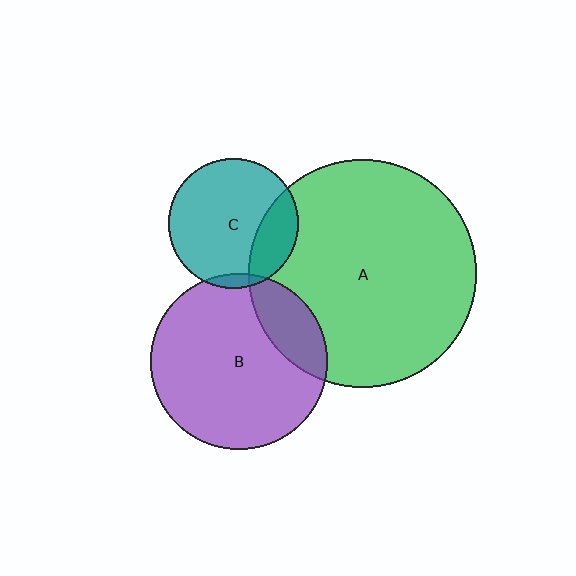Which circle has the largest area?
Circle A (green).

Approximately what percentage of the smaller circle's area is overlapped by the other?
Approximately 20%.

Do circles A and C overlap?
Yes.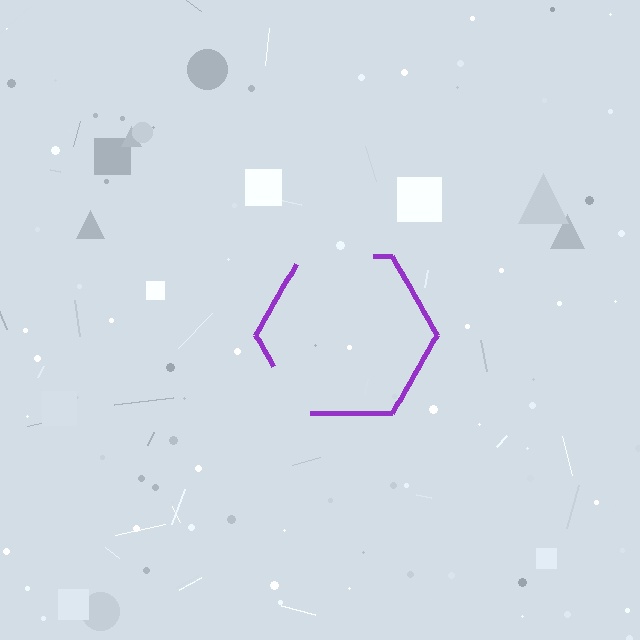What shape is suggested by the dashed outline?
The dashed outline suggests a hexagon.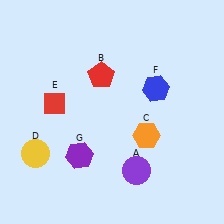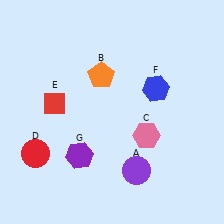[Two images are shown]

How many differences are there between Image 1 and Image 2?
There are 3 differences between the two images.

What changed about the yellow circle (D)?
In Image 1, D is yellow. In Image 2, it changed to red.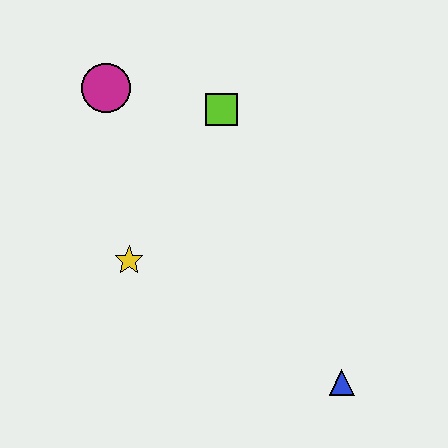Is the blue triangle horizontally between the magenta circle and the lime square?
No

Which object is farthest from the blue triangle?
The magenta circle is farthest from the blue triangle.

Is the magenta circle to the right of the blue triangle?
No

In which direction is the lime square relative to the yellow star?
The lime square is above the yellow star.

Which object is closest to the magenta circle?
The lime square is closest to the magenta circle.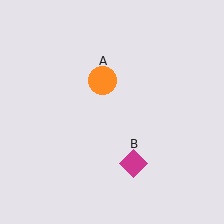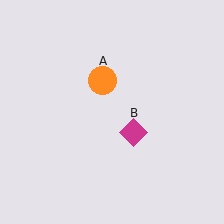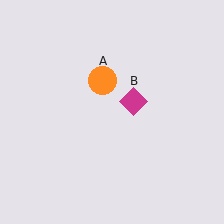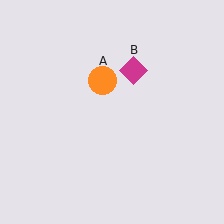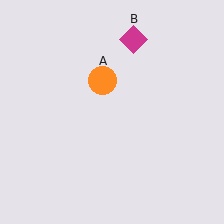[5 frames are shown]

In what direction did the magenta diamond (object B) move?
The magenta diamond (object B) moved up.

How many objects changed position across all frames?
1 object changed position: magenta diamond (object B).